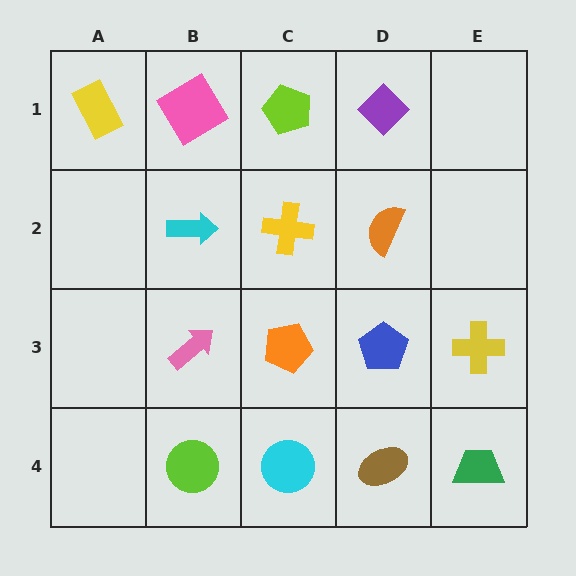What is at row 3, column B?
A pink arrow.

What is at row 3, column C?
An orange pentagon.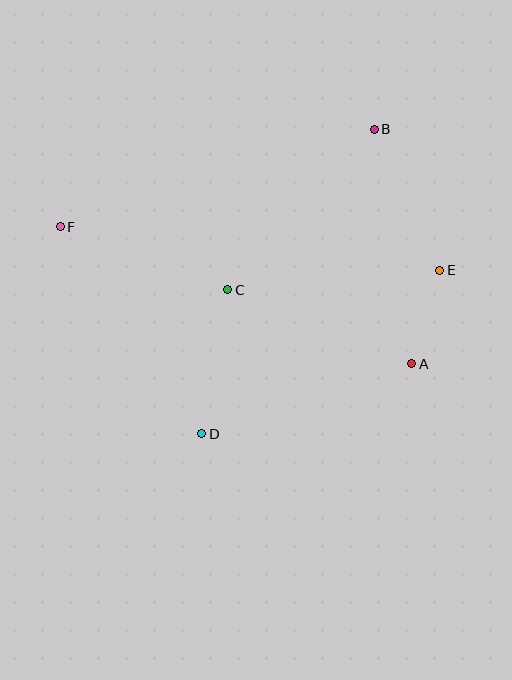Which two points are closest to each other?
Points A and E are closest to each other.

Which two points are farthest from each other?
Points E and F are farthest from each other.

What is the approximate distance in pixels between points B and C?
The distance between B and C is approximately 217 pixels.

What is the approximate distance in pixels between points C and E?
The distance between C and E is approximately 213 pixels.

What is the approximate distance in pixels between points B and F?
The distance between B and F is approximately 329 pixels.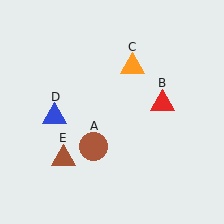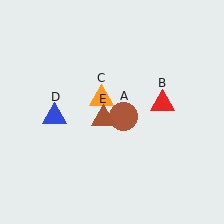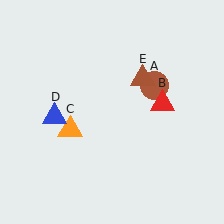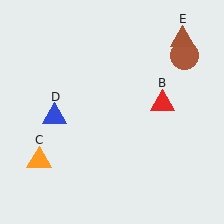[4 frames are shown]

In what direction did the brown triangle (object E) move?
The brown triangle (object E) moved up and to the right.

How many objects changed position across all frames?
3 objects changed position: brown circle (object A), orange triangle (object C), brown triangle (object E).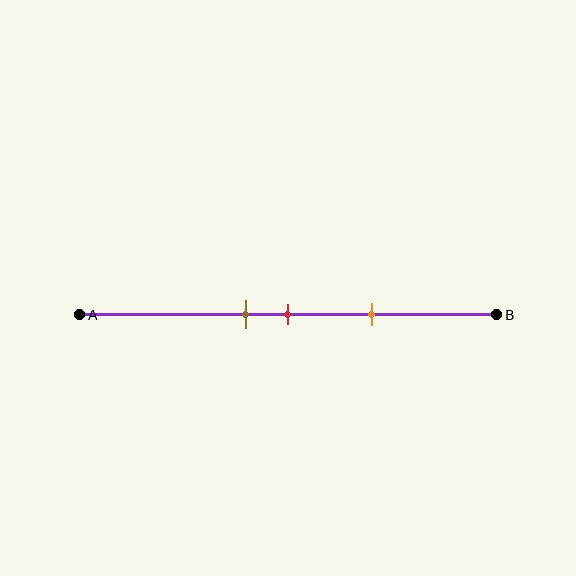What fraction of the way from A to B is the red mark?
The red mark is approximately 50% (0.5) of the way from A to B.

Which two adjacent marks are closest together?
The brown and red marks are the closest adjacent pair.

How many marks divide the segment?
There are 3 marks dividing the segment.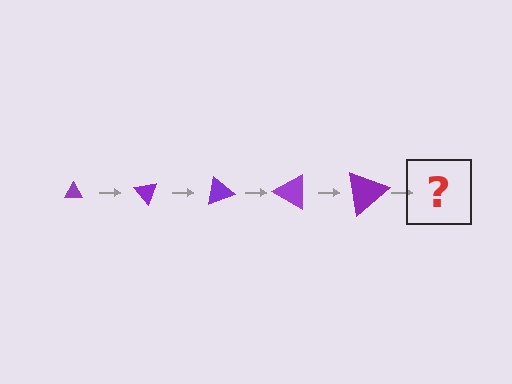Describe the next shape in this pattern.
It should be a triangle, larger than the previous one and rotated 250 degrees from the start.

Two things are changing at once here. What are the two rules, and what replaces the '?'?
The two rules are that the triangle grows larger each step and it rotates 50 degrees each step. The '?' should be a triangle, larger than the previous one and rotated 250 degrees from the start.